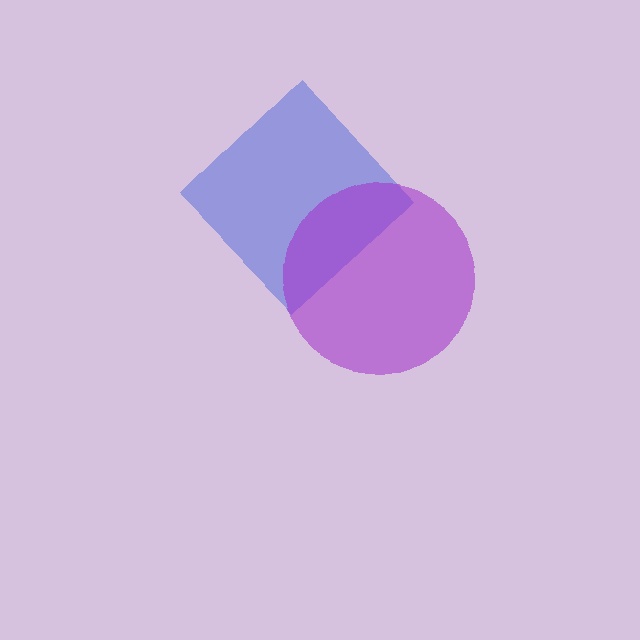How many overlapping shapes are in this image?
There are 2 overlapping shapes in the image.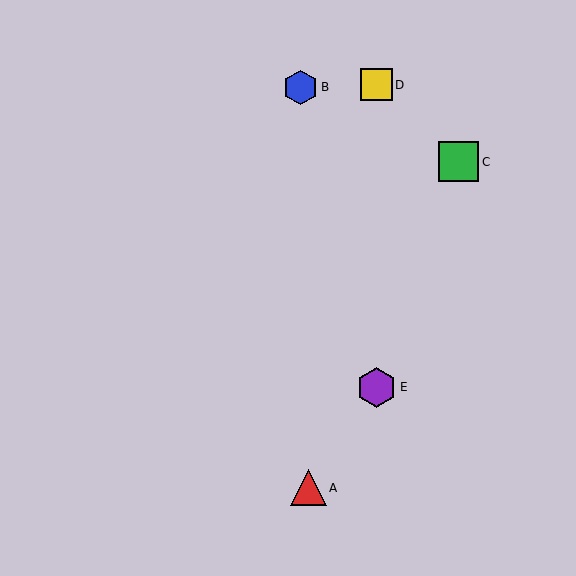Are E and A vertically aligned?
No, E is at x≈376 and A is at x≈309.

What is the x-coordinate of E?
Object E is at x≈376.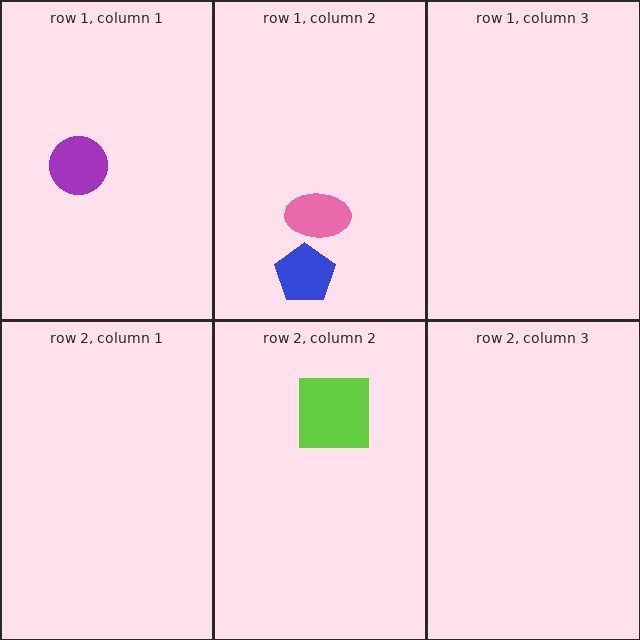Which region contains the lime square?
The row 2, column 2 region.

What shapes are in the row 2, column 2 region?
The lime square.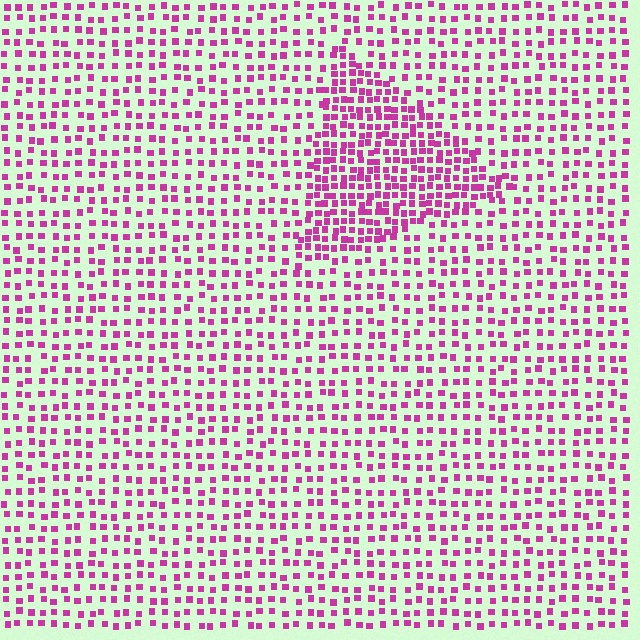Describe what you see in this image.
The image contains small magenta elements arranged at two different densities. A triangle-shaped region is visible where the elements are more densely packed than the surrounding area.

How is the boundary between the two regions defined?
The boundary is defined by a change in element density (approximately 1.9x ratio). All elements are the same color, size, and shape.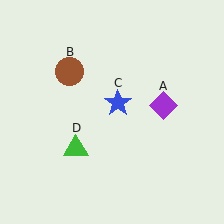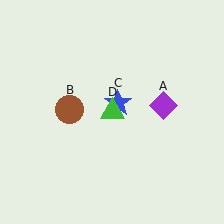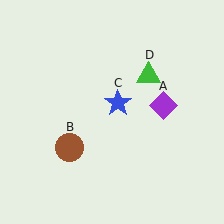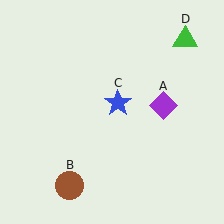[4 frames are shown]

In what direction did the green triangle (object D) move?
The green triangle (object D) moved up and to the right.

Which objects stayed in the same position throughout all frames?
Purple diamond (object A) and blue star (object C) remained stationary.